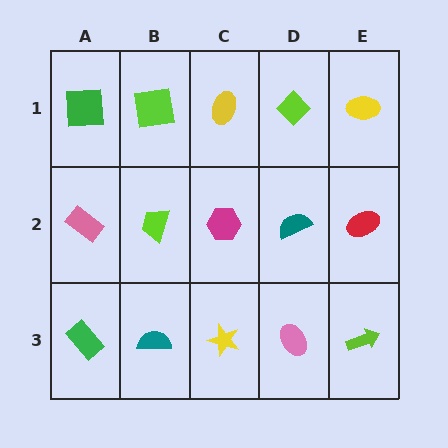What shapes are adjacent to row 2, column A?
A green square (row 1, column A), a green rectangle (row 3, column A), a lime trapezoid (row 2, column B).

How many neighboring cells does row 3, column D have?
3.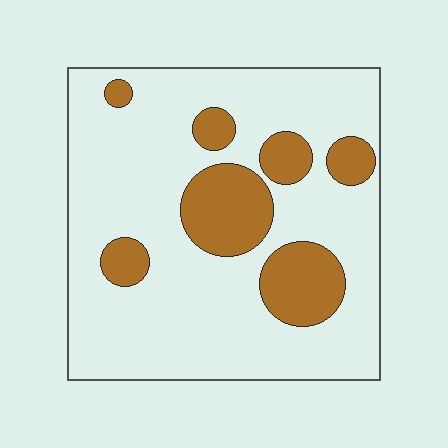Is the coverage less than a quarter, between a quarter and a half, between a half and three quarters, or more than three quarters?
Less than a quarter.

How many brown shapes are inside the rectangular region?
7.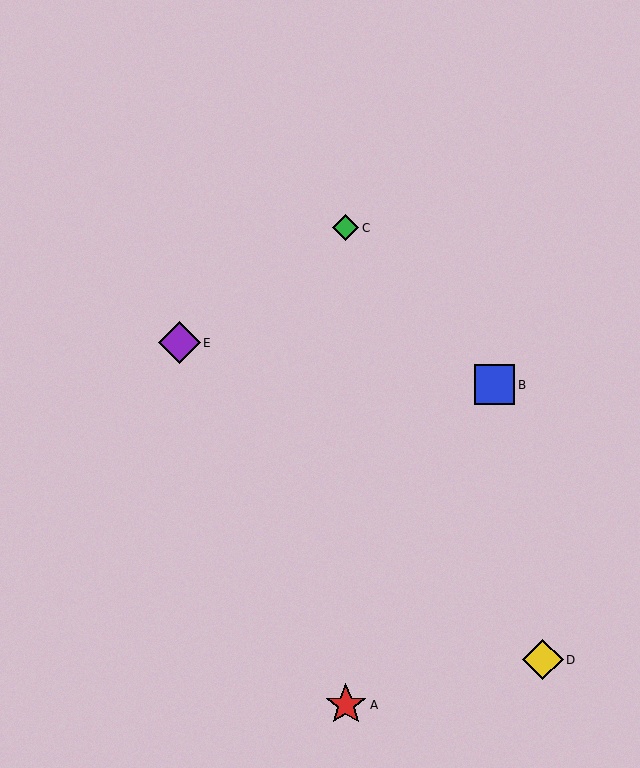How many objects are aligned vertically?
2 objects (A, C) are aligned vertically.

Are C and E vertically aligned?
No, C is at x≈346 and E is at x≈179.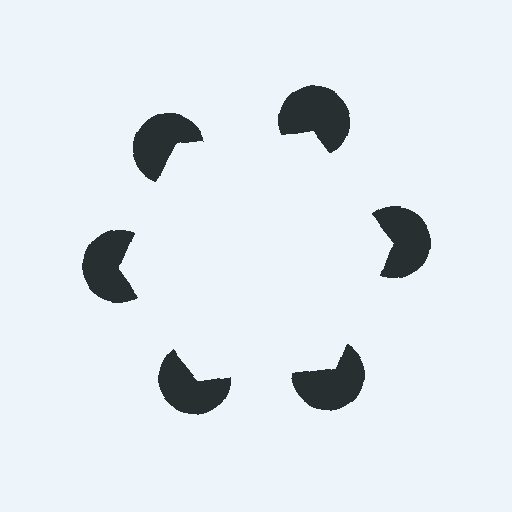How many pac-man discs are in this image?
There are 6 — one at each vertex of the illusory hexagon.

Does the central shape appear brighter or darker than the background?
It typically appears slightly brighter than the background, even though no actual brightness change is drawn.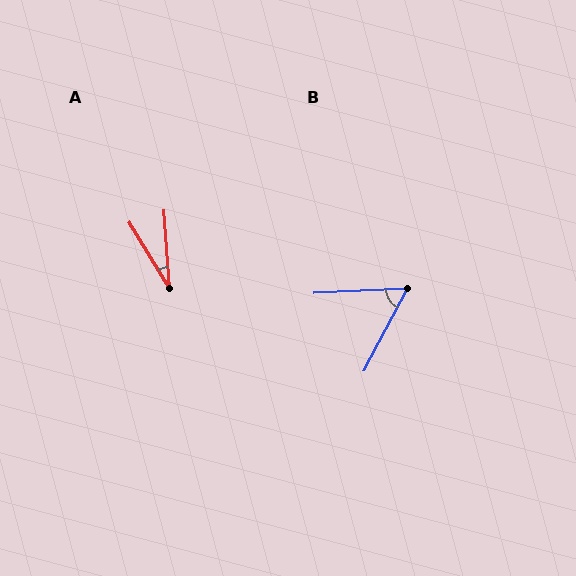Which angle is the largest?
B, at approximately 59 degrees.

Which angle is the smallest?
A, at approximately 27 degrees.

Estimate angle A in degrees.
Approximately 27 degrees.